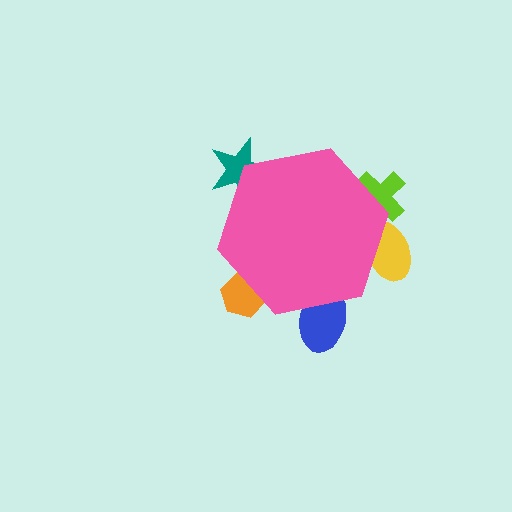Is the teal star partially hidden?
Yes, the teal star is partially hidden behind the pink hexagon.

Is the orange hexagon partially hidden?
Yes, the orange hexagon is partially hidden behind the pink hexagon.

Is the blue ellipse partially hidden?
Yes, the blue ellipse is partially hidden behind the pink hexagon.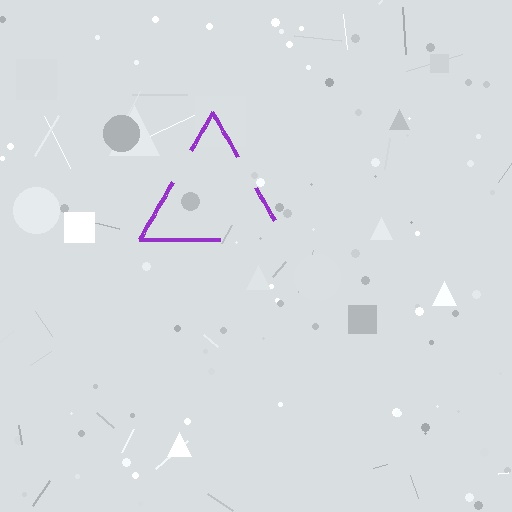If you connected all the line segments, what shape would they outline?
They would outline a triangle.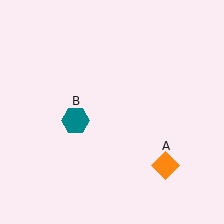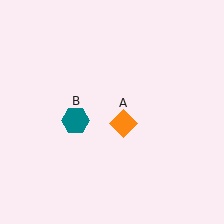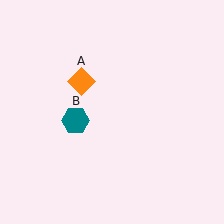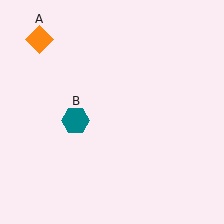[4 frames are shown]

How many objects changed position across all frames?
1 object changed position: orange diamond (object A).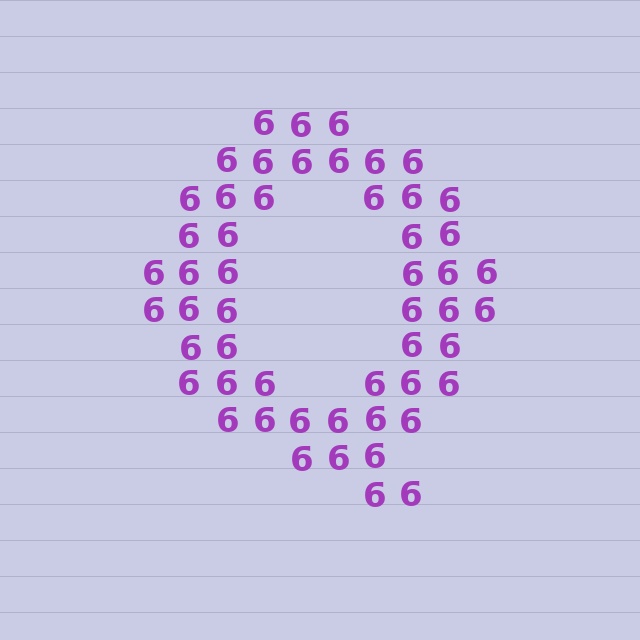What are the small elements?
The small elements are digit 6's.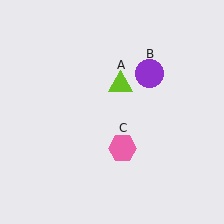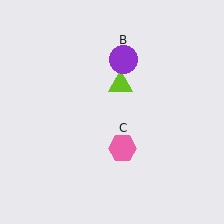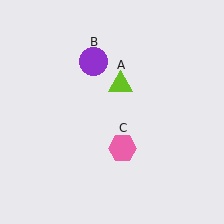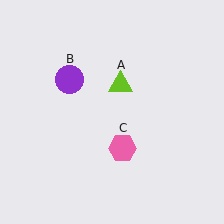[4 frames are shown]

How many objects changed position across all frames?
1 object changed position: purple circle (object B).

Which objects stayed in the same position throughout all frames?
Lime triangle (object A) and pink hexagon (object C) remained stationary.